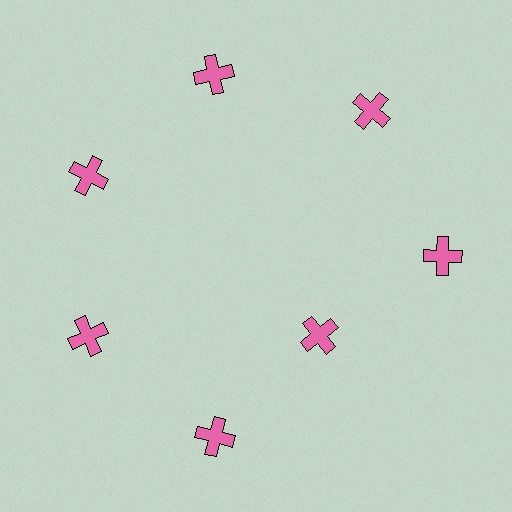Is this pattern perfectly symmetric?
No. The 7 pink crosses are arranged in a ring, but one element near the 5 o'clock position is pulled inward toward the center, breaking the 7-fold rotational symmetry.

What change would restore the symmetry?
The symmetry would be restored by moving it outward, back onto the ring so that all 7 crosses sit at equal angles and equal distance from the center.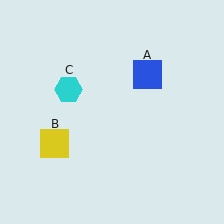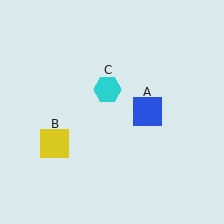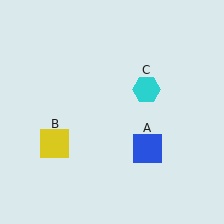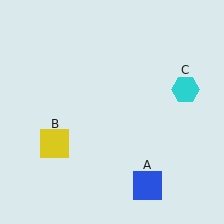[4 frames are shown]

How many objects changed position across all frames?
2 objects changed position: blue square (object A), cyan hexagon (object C).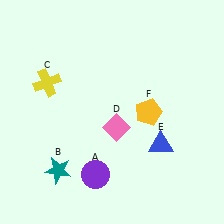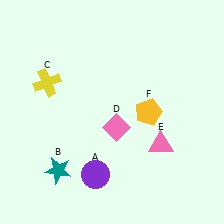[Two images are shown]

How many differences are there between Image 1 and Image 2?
There is 1 difference between the two images.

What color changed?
The triangle (E) changed from blue in Image 1 to pink in Image 2.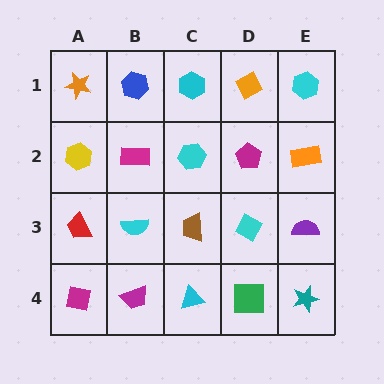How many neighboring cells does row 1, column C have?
3.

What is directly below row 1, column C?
A cyan hexagon.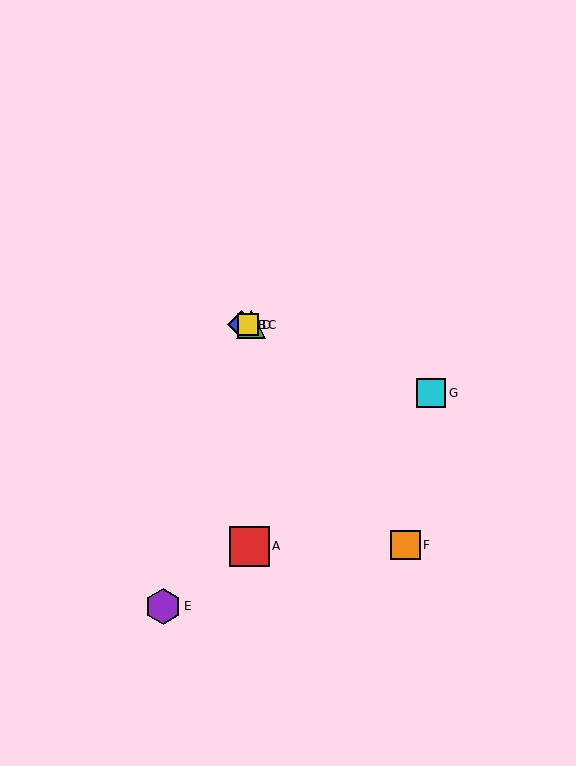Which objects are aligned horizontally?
Objects B, C, D are aligned horizontally.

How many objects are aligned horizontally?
3 objects (B, C, D) are aligned horizontally.